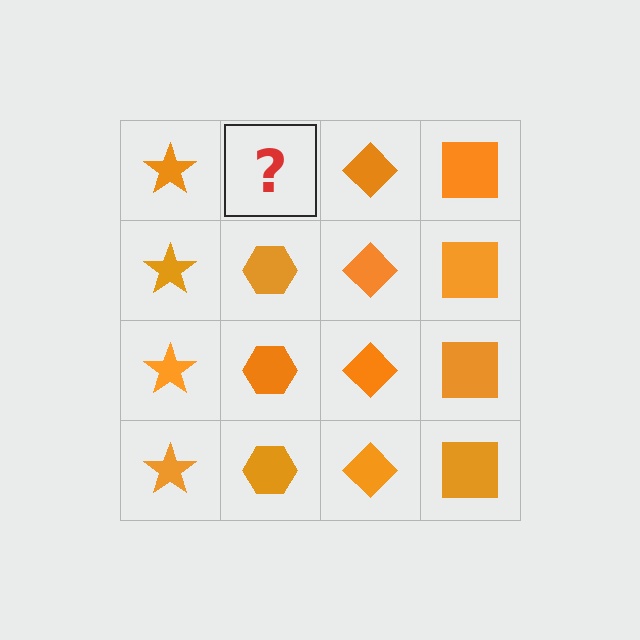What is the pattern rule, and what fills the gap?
The rule is that each column has a consistent shape. The gap should be filled with an orange hexagon.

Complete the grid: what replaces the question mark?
The question mark should be replaced with an orange hexagon.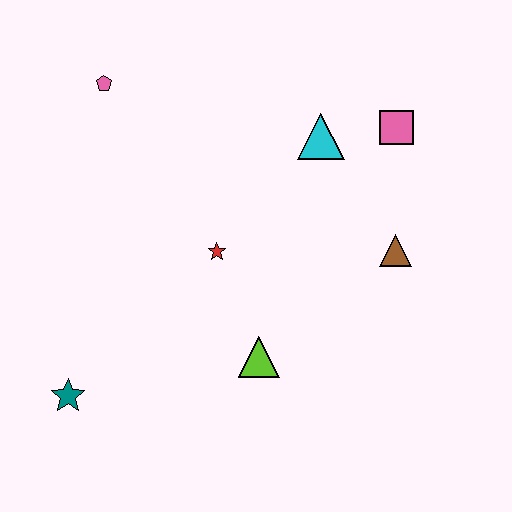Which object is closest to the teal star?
The lime triangle is closest to the teal star.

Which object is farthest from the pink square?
The teal star is farthest from the pink square.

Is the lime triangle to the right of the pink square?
No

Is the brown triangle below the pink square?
Yes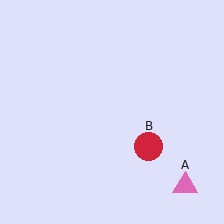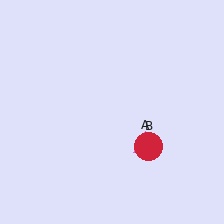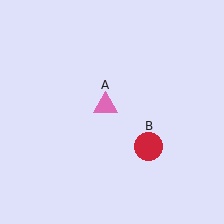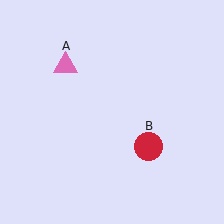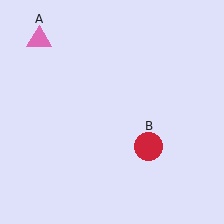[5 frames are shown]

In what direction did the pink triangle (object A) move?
The pink triangle (object A) moved up and to the left.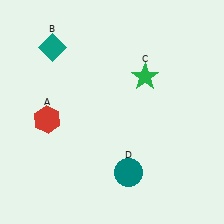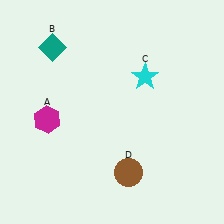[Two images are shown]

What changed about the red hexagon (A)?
In Image 1, A is red. In Image 2, it changed to magenta.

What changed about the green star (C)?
In Image 1, C is green. In Image 2, it changed to cyan.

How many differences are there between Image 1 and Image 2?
There are 3 differences between the two images.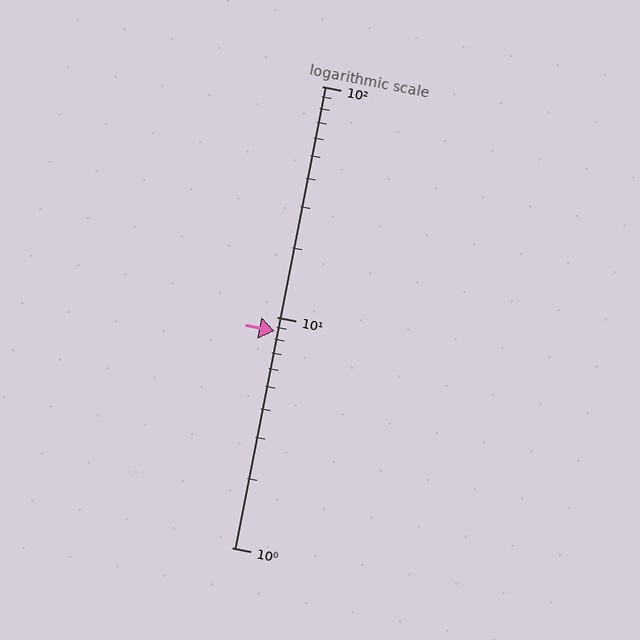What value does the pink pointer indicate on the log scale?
The pointer indicates approximately 8.7.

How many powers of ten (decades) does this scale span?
The scale spans 2 decades, from 1 to 100.